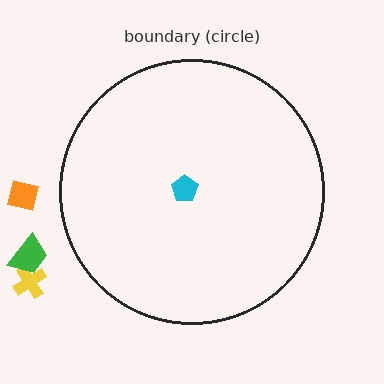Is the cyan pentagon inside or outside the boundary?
Inside.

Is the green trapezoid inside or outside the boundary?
Outside.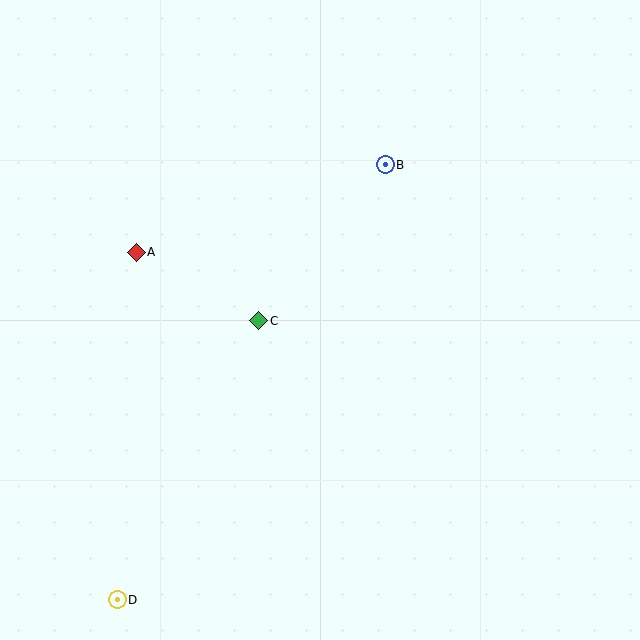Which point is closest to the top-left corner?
Point A is closest to the top-left corner.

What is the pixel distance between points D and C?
The distance between D and C is 313 pixels.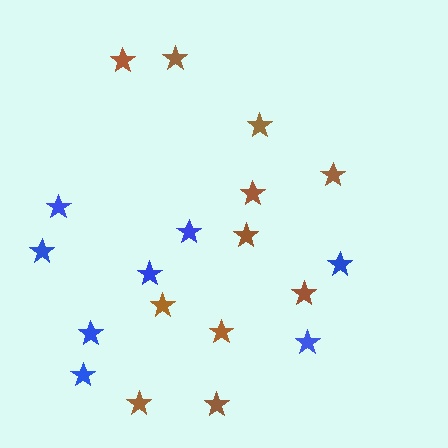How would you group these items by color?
There are 2 groups: one group of brown stars (11) and one group of blue stars (8).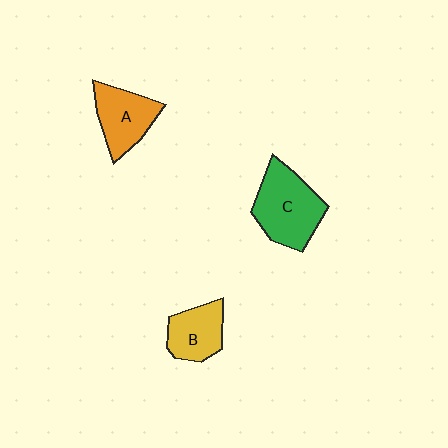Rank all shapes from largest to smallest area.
From largest to smallest: C (green), A (orange), B (yellow).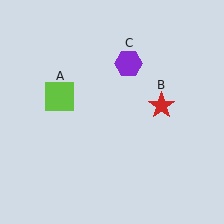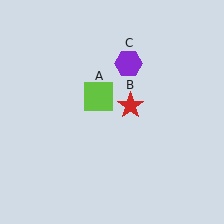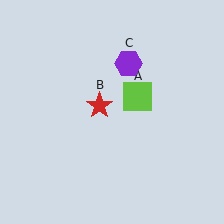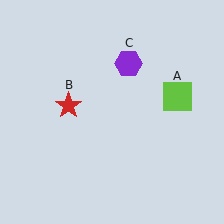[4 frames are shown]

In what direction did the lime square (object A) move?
The lime square (object A) moved right.